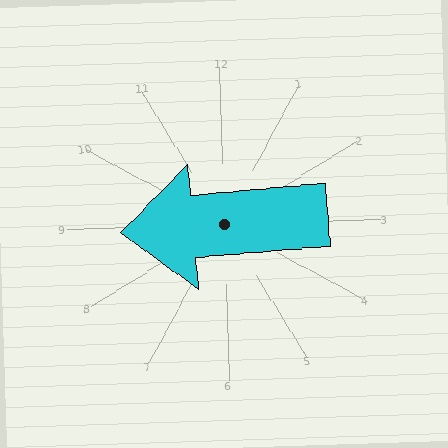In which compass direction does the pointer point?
West.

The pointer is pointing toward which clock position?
Roughly 9 o'clock.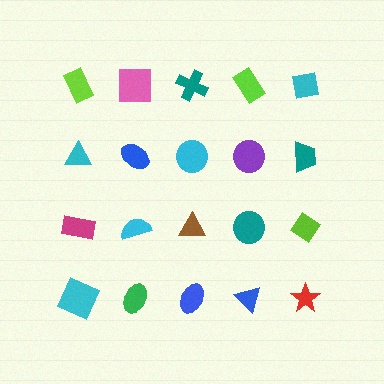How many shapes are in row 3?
5 shapes.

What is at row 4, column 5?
A red star.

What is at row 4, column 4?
A blue triangle.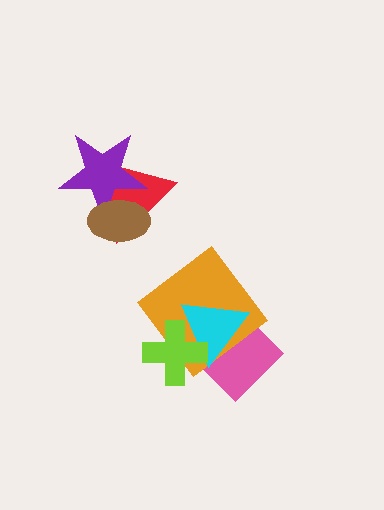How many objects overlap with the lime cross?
3 objects overlap with the lime cross.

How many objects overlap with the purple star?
2 objects overlap with the purple star.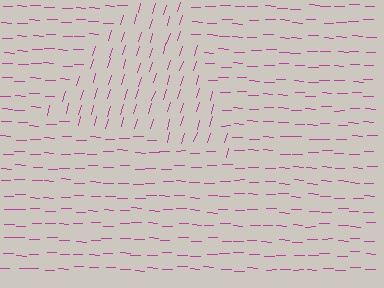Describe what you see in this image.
The image is filled with small magenta line segments. A triangle region in the image has lines oriented differently from the surrounding lines, creating a visible texture boundary.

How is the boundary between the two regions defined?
The boundary is defined purely by a change in line orientation (approximately 74 degrees difference). All lines are the same color and thickness.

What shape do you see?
I see a triangle.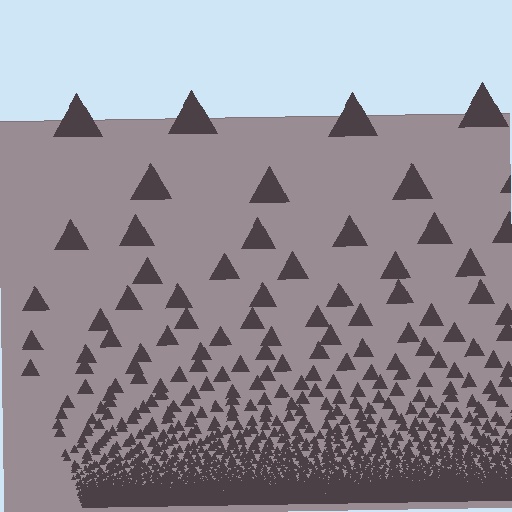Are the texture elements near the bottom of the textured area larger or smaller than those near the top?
Smaller. The gradient is inverted — elements near the bottom are smaller and denser.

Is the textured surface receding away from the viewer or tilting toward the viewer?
The surface appears to tilt toward the viewer. Texture elements get larger and sparser toward the top.